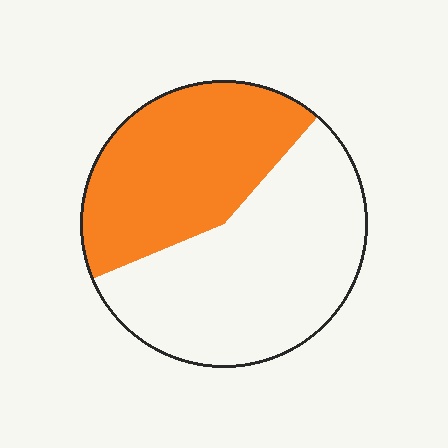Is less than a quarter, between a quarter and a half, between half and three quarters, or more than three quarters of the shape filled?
Between a quarter and a half.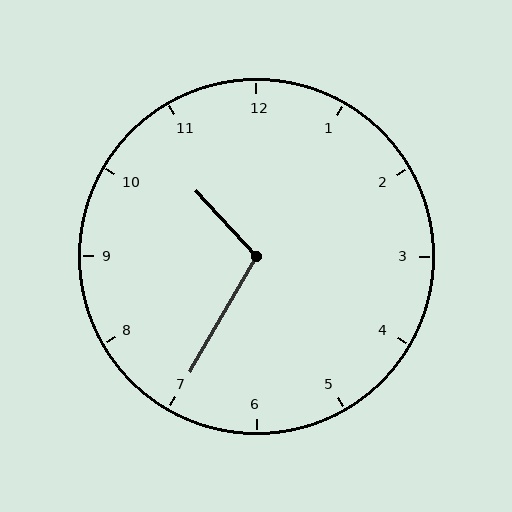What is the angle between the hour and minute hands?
Approximately 108 degrees.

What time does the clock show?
10:35.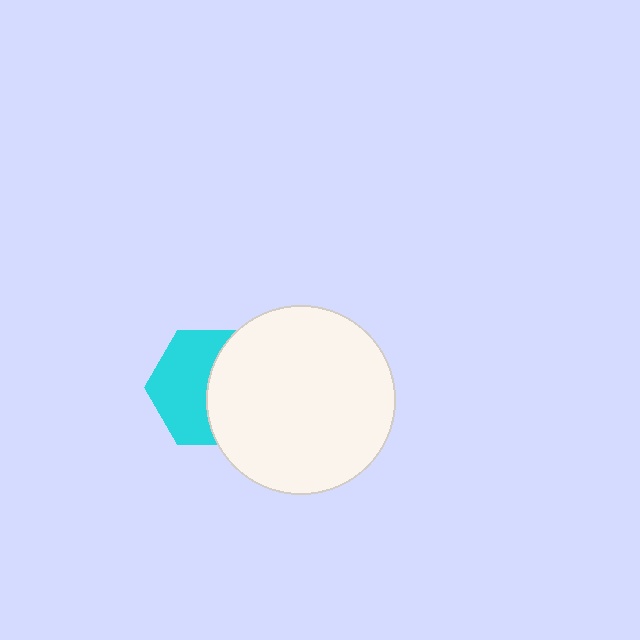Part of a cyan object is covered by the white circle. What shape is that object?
It is a hexagon.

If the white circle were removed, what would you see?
You would see the complete cyan hexagon.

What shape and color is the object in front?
The object in front is a white circle.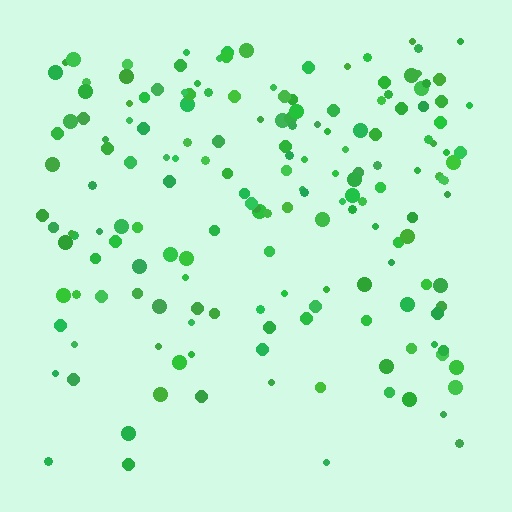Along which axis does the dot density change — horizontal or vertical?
Vertical.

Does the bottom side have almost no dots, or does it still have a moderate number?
Still a moderate number, just noticeably fewer than the top.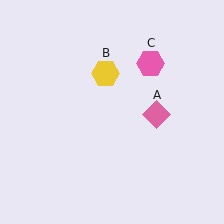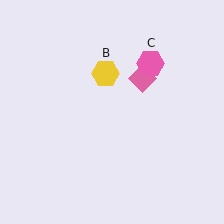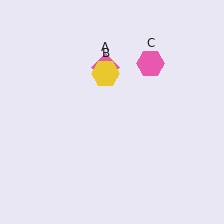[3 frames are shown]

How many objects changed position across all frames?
1 object changed position: pink diamond (object A).